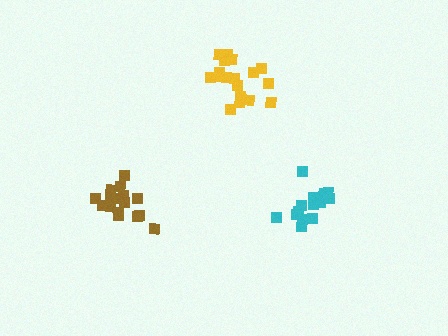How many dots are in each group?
Group 1: 14 dots, Group 2: 17 dots, Group 3: 18 dots (49 total).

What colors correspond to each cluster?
The clusters are colored: cyan, brown, yellow.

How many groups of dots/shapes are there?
There are 3 groups.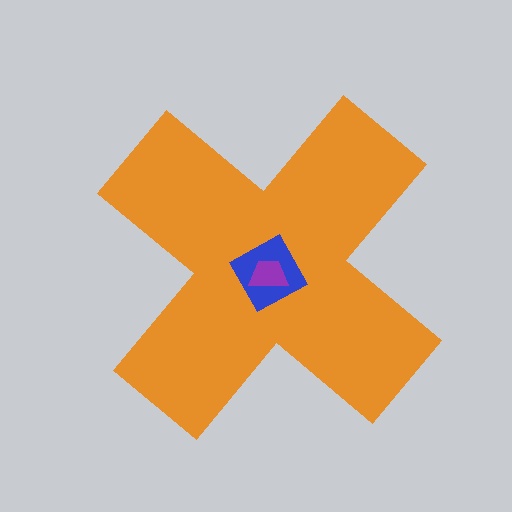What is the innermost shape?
The purple trapezoid.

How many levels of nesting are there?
3.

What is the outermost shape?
The orange cross.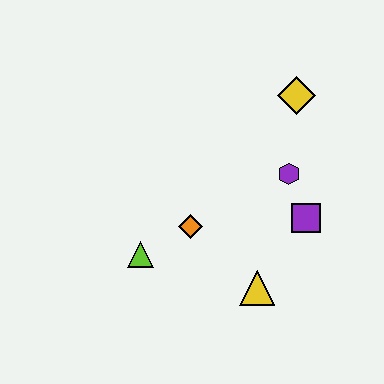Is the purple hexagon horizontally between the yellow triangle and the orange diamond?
No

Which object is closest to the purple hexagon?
The purple square is closest to the purple hexagon.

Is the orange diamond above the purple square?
No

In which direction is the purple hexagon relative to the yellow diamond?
The purple hexagon is below the yellow diamond.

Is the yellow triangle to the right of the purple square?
No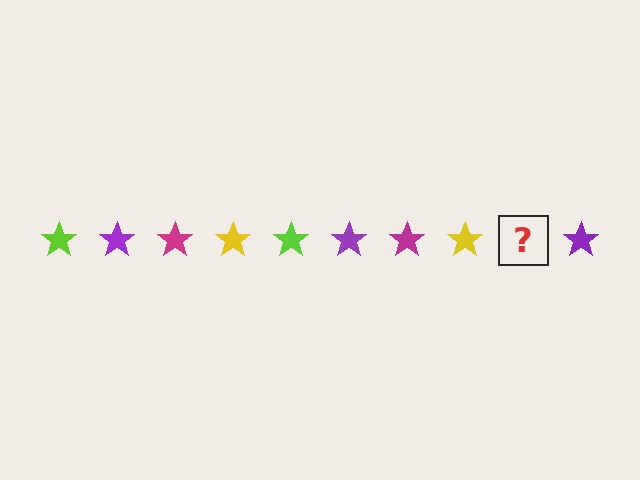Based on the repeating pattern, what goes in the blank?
The blank should be a lime star.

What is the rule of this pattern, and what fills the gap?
The rule is that the pattern cycles through lime, purple, magenta, yellow stars. The gap should be filled with a lime star.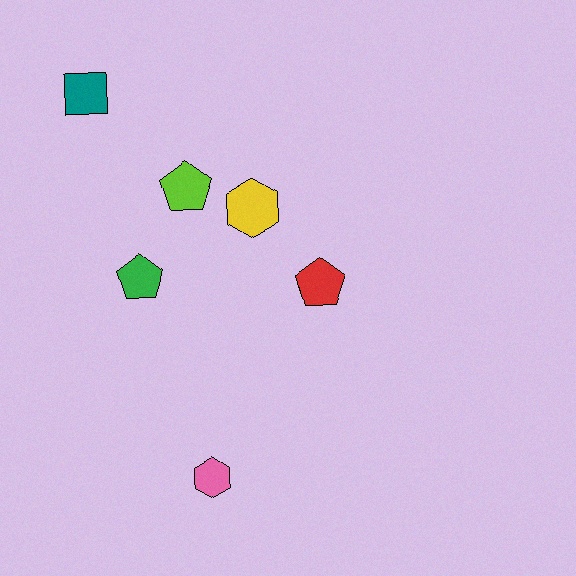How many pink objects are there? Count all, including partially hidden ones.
There is 1 pink object.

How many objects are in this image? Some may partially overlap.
There are 6 objects.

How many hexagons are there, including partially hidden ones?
There are 2 hexagons.